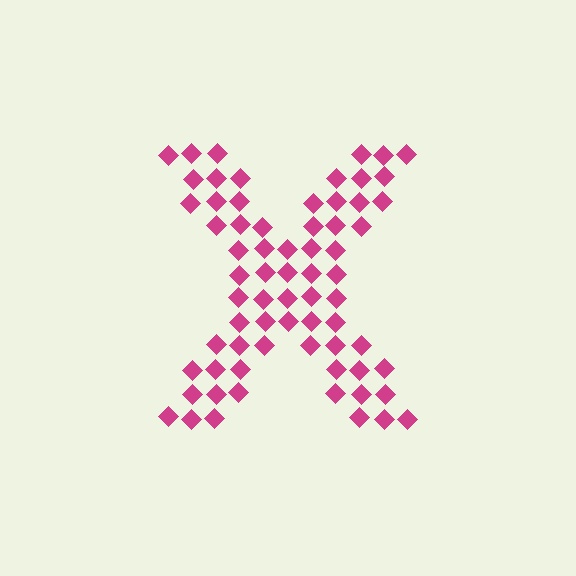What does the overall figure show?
The overall figure shows the letter X.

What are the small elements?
The small elements are diamonds.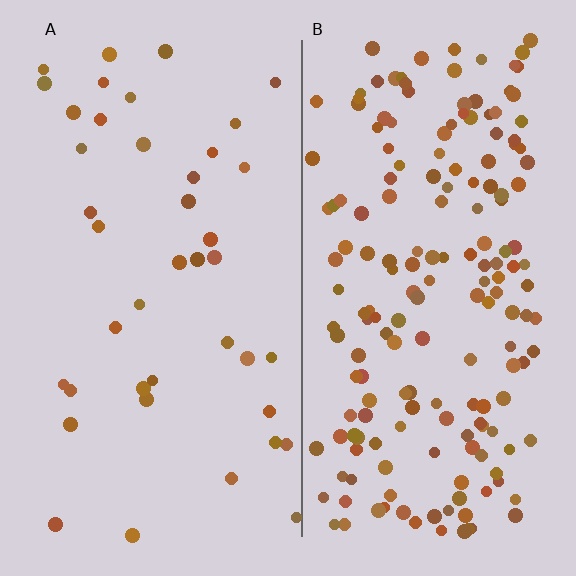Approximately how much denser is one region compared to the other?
Approximately 4.5× — region B over region A.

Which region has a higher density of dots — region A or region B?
B (the right).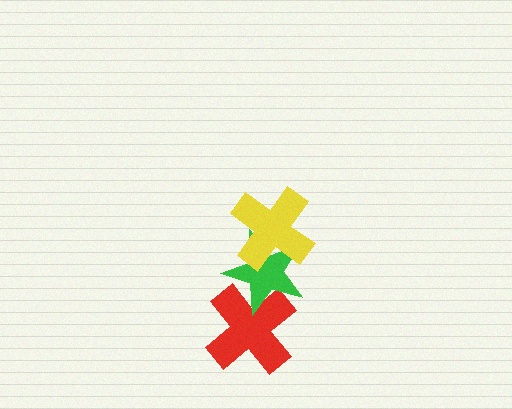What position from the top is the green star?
The green star is 2nd from the top.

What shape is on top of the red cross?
The green star is on top of the red cross.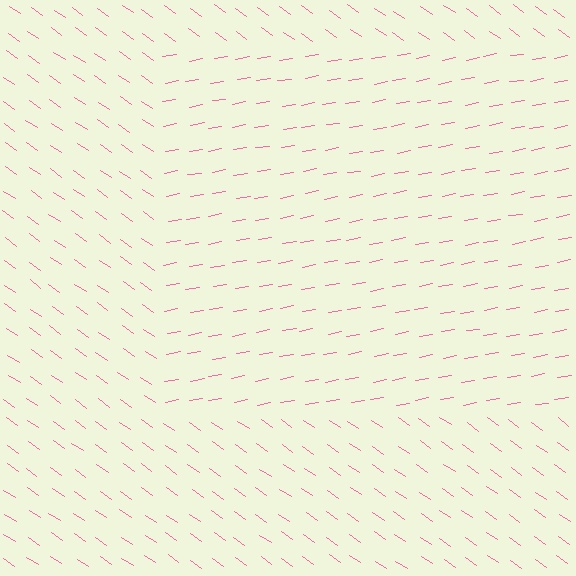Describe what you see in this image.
The image is filled with small pink line segments. A rectangle region in the image has lines oriented differently from the surrounding lines, creating a visible texture boundary.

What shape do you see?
I see a rectangle.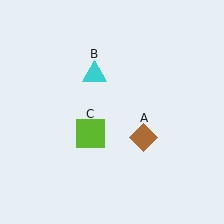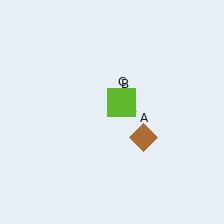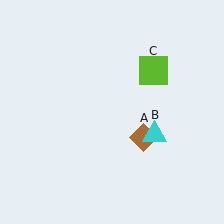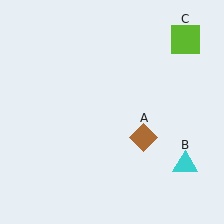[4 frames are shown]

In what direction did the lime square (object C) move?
The lime square (object C) moved up and to the right.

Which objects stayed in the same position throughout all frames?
Brown diamond (object A) remained stationary.